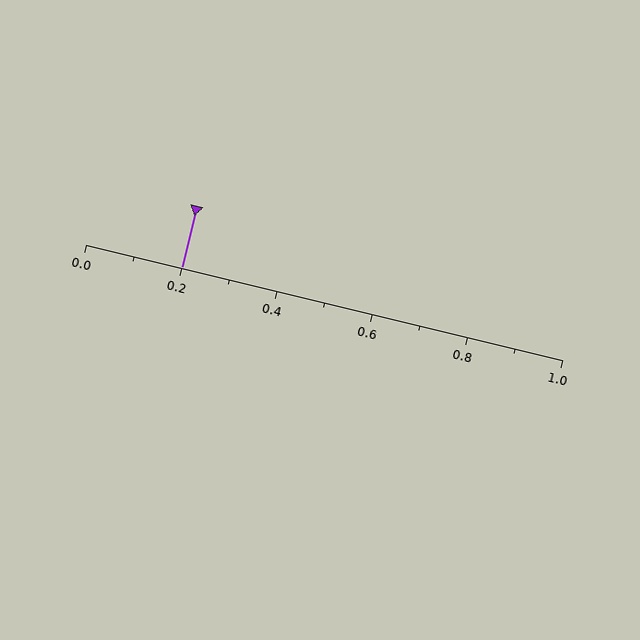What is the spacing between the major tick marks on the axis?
The major ticks are spaced 0.2 apart.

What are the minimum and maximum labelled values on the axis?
The axis runs from 0.0 to 1.0.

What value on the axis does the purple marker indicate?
The marker indicates approximately 0.2.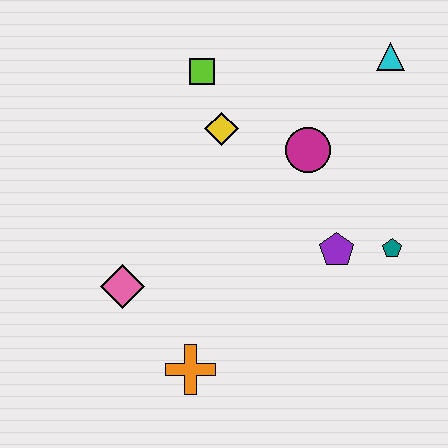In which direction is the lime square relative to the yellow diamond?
The lime square is above the yellow diamond.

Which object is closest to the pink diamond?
The orange cross is closest to the pink diamond.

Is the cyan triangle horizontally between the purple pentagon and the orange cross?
No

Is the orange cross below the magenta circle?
Yes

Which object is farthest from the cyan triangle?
The orange cross is farthest from the cyan triangle.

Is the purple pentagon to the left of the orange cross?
No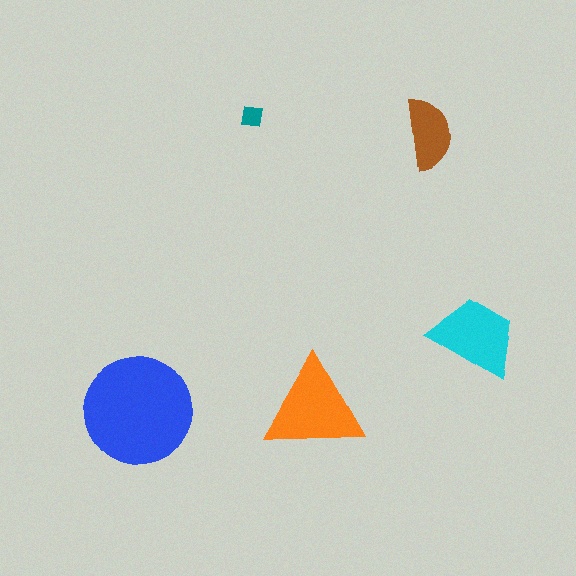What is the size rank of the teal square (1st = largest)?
5th.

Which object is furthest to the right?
The cyan trapezoid is rightmost.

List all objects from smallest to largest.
The teal square, the brown semicircle, the cyan trapezoid, the orange triangle, the blue circle.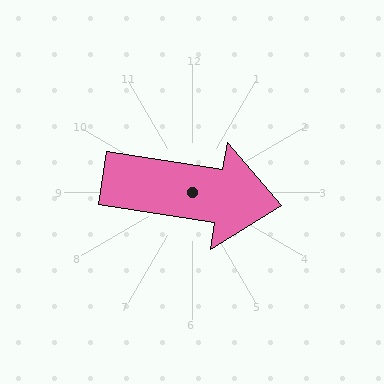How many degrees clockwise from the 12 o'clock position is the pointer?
Approximately 99 degrees.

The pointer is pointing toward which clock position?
Roughly 3 o'clock.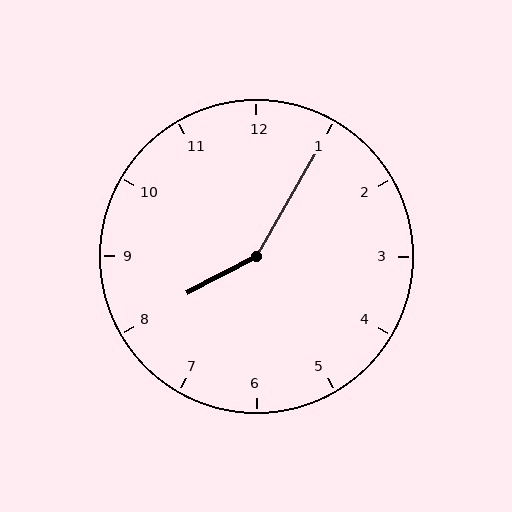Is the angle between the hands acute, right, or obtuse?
It is obtuse.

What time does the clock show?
8:05.